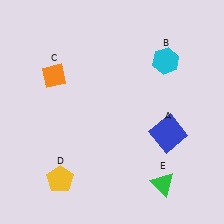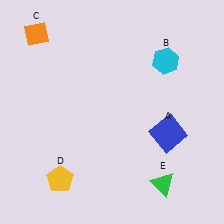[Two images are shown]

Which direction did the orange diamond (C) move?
The orange diamond (C) moved up.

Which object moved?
The orange diamond (C) moved up.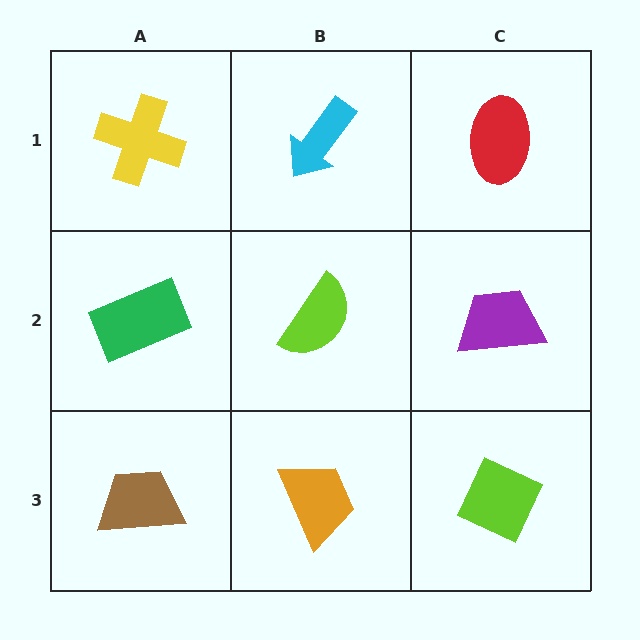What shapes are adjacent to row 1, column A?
A green rectangle (row 2, column A), a cyan arrow (row 1, column B).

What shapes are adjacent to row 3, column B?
A lime semicircle (row 2, column B), a brown trapezoid (row 3, column A), a lime diamond (row 3, column C).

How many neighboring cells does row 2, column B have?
4.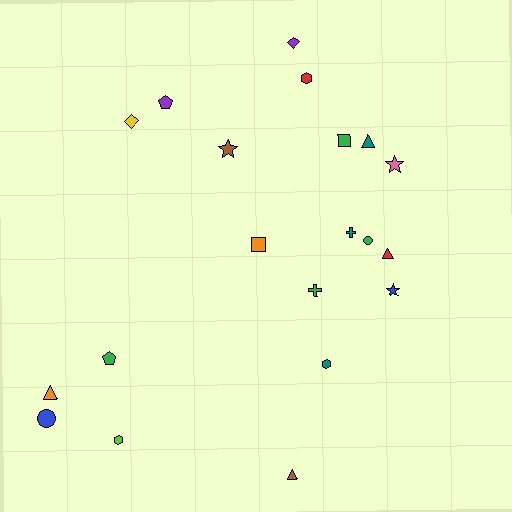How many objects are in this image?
There are 20 objects.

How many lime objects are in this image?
There is 1 lime object.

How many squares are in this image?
There are 2 squares.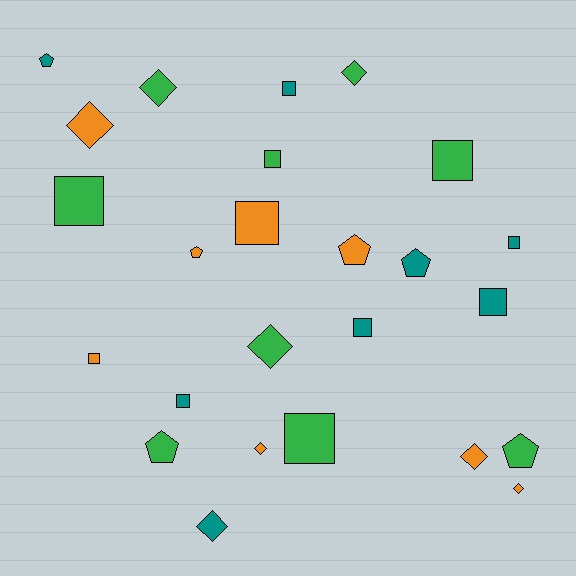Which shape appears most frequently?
Square, with 11 objects.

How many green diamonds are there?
There are 3 green diamonds.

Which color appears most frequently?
Green, with 9 objects.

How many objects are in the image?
There are 25 objects.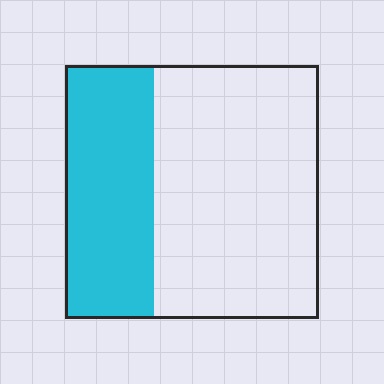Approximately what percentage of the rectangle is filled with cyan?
Approximately 35%.